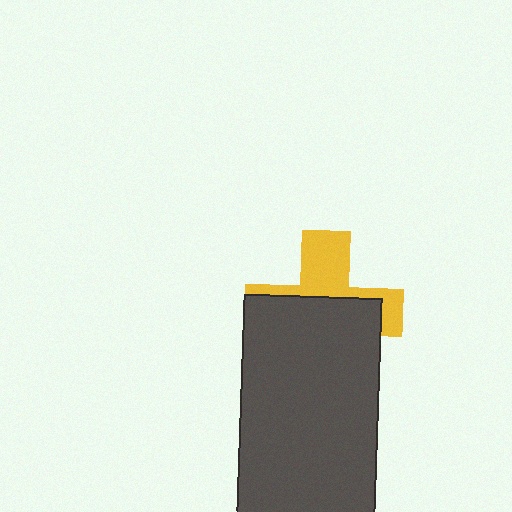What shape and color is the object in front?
The object in front is a dark gray rectangle.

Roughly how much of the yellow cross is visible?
A small part of it is visible (roughly 39%).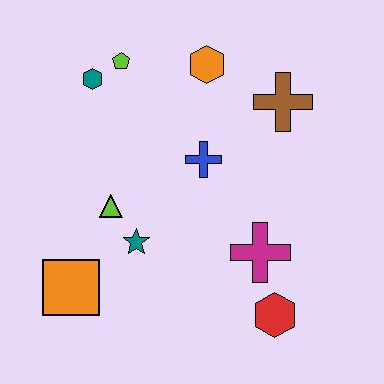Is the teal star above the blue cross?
No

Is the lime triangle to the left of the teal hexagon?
No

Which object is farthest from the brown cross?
The orange square is farthest from the brown cross.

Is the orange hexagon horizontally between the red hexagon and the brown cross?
No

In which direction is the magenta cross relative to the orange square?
The magenta cross is to the right of the orange square.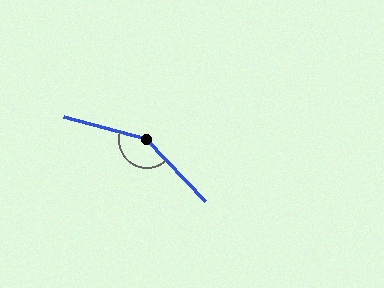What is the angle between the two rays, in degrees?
Approximately 149 degrees.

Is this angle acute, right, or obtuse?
It is obtuse.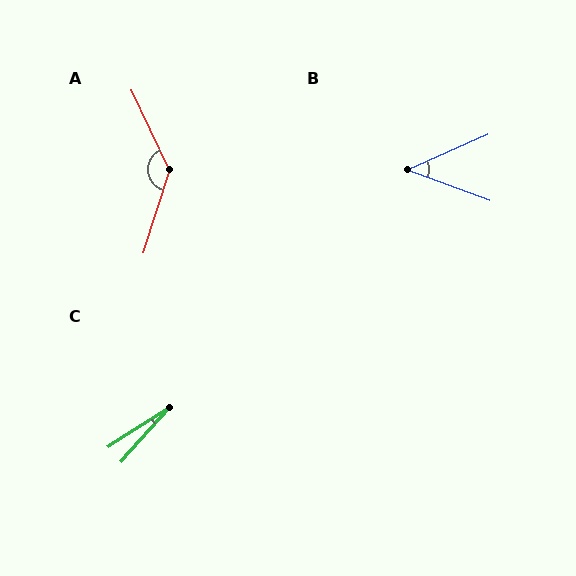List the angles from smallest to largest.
C (15°), B (44°), A (137°).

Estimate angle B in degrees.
Approximately 44 degrees.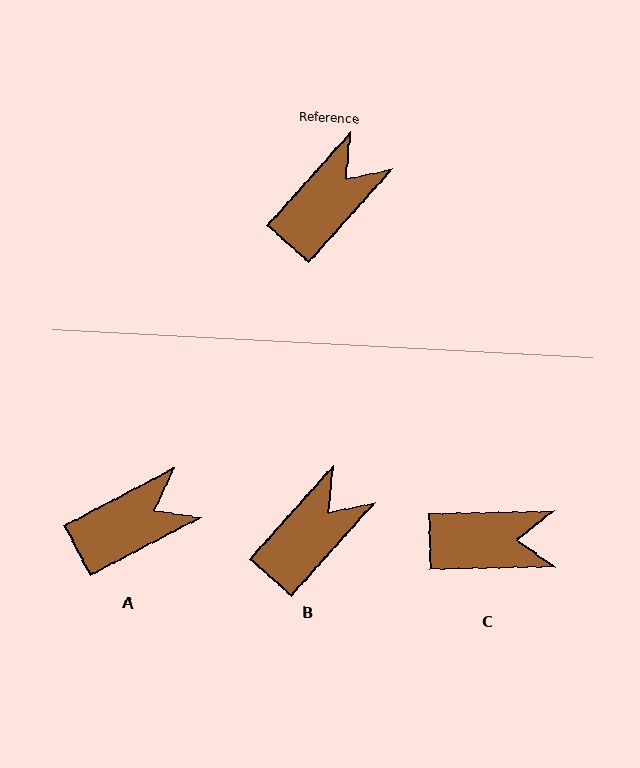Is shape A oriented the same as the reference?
No, it is off by about 20 degrees.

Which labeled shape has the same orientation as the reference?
B.